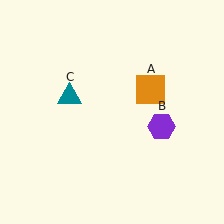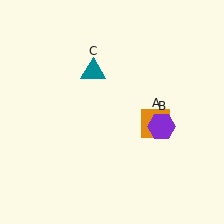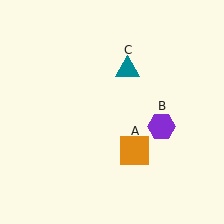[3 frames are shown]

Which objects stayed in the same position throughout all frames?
Purple hexagon (object B) remained stationary.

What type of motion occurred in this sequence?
The orange square (object A), teal triangle (object C) rotated clockwise around the center of the scene.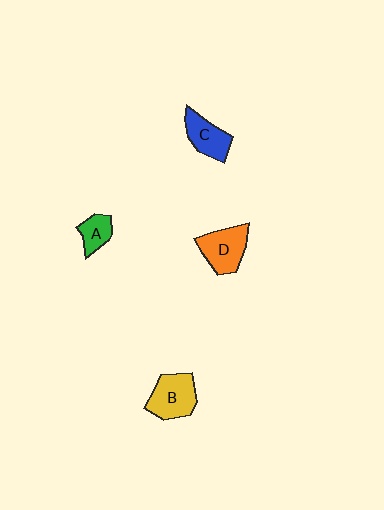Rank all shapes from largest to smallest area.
From largest to smallest: B (yellow), D (orange), C (blue), A (green).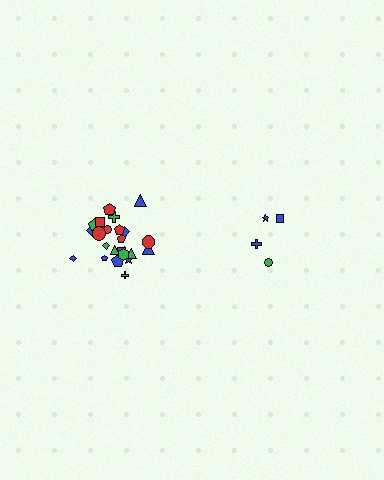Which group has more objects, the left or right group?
The left group.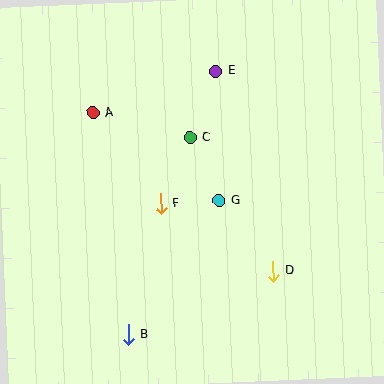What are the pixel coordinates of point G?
Point G is at (219, 201).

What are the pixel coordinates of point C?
Point C is at (190, 138).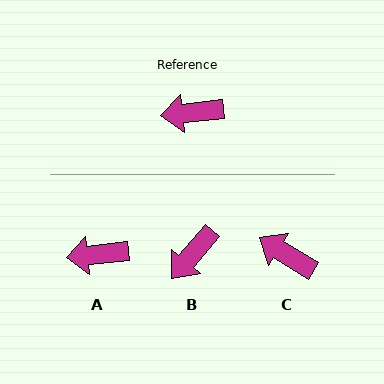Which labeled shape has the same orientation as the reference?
A.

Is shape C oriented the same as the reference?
No, it is off by about 38 degrees.